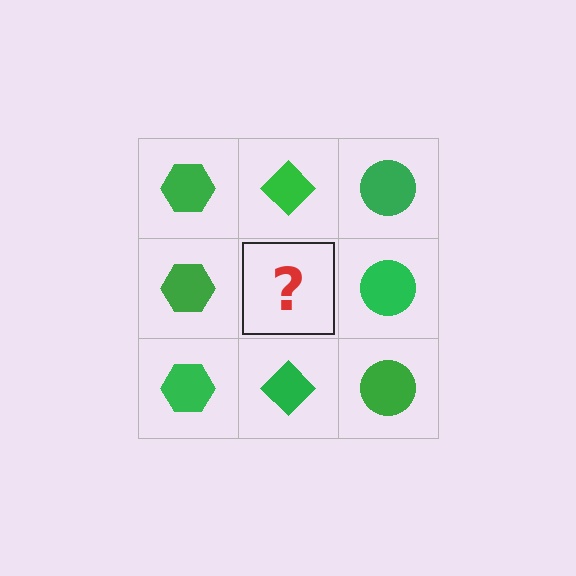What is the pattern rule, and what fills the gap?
The rule is that each column has a consistent shape. The gap should be filled with a green diamond.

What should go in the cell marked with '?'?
The missing cell should contain a green diamond.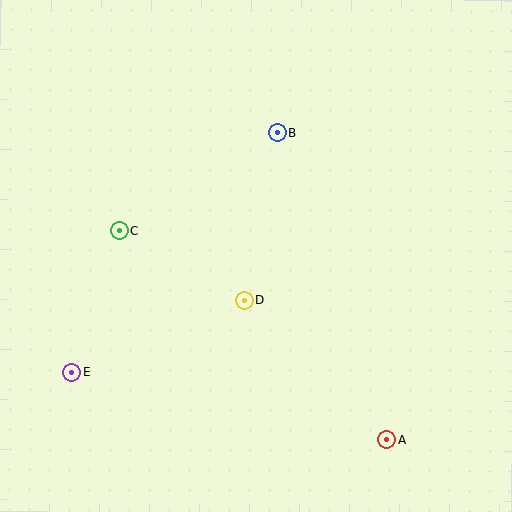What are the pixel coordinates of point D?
Point D is at (244, 300).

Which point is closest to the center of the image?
Point D at (244, 300) is closest to the center.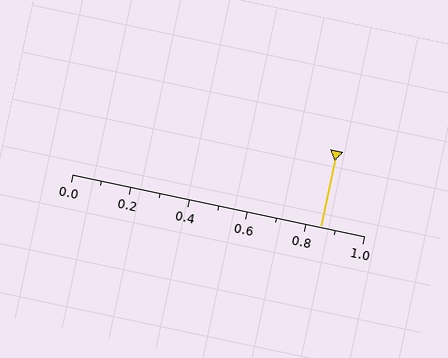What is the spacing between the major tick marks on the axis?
The major ticks are spaced 0.2 apart.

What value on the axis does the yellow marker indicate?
The marker indicates approximately 0.85.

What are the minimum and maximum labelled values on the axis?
The axis runs from 0.0 to 1.0.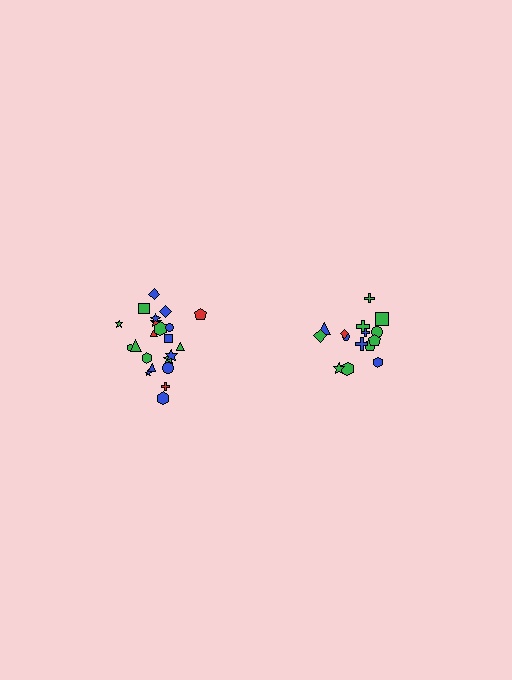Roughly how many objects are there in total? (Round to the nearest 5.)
Roughly 35 objects in total.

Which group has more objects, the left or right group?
The left group.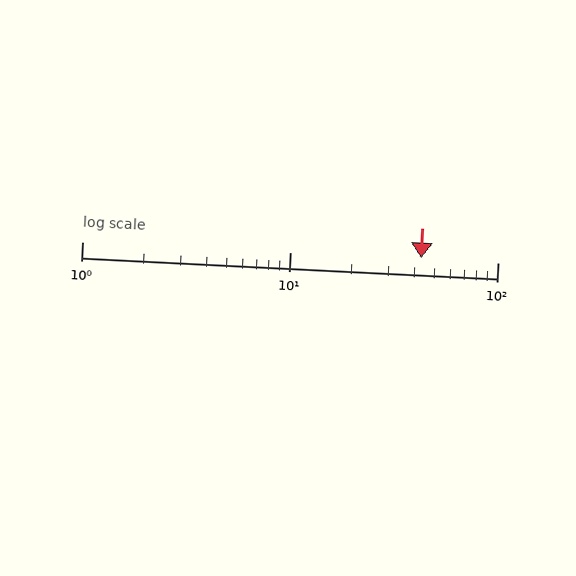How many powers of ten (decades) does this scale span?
The scale spans 2 decades, from 1 to 100.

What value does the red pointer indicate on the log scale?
The pointer indicates approximately 43.